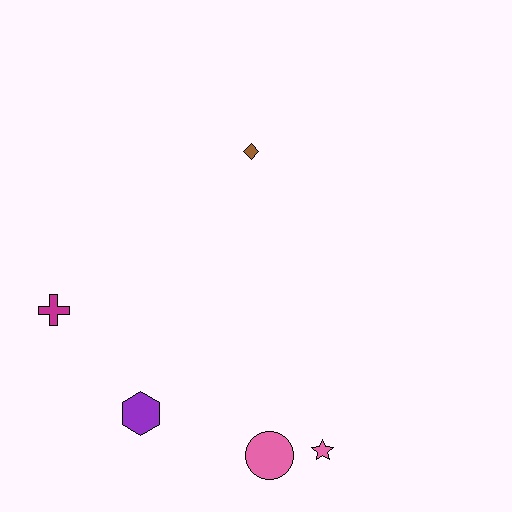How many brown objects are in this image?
There is 1 brown object.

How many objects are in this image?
There are 5 objects.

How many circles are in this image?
There is 1 circle.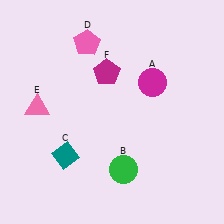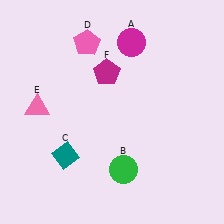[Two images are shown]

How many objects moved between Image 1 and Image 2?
1 object moved between the two images.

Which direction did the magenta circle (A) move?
The magenta circle (A) moved up.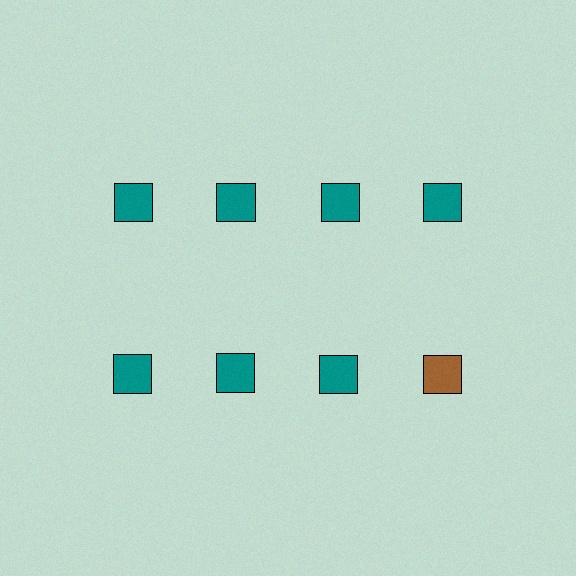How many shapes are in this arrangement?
There are 8 shapes arranged in a grid pattern.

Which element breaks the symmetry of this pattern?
The brown square in the second row, second from right column breaks the symmetry. All other shapes are teal squares.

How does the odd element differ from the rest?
It has a different color: brown instead of teal.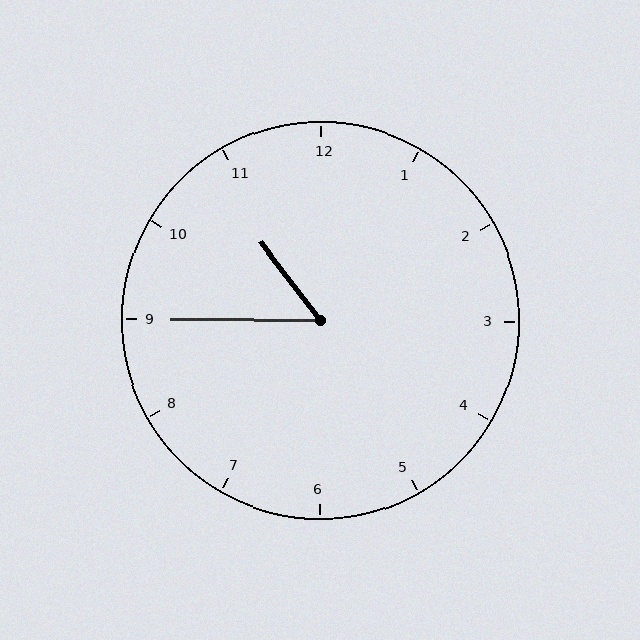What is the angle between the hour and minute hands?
Approximately 52 degrees.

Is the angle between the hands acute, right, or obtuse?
It is acute.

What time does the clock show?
10:45.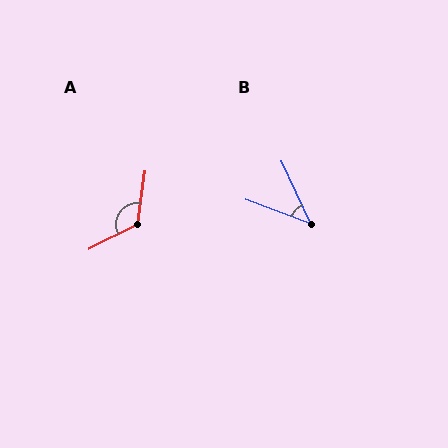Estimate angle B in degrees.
Approximately 44 degrees.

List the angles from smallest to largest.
B (44°), A (125°).